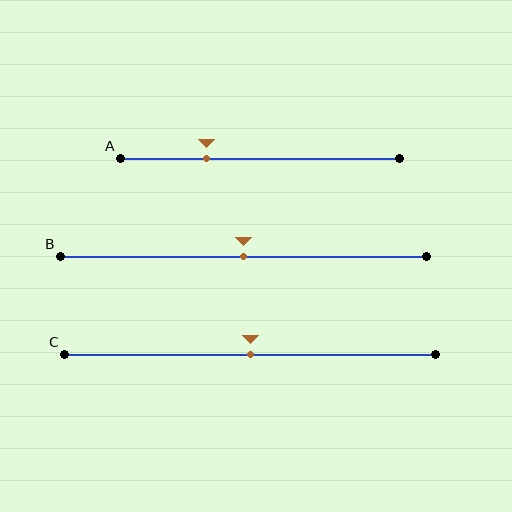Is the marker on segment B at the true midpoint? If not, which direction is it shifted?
Yes, the marker on segment B is at the true midpoint.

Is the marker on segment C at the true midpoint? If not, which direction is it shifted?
Yes, the marker on segment C is at the true midpoint.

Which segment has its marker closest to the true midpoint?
Segment B has its marker closest to the true midpoint.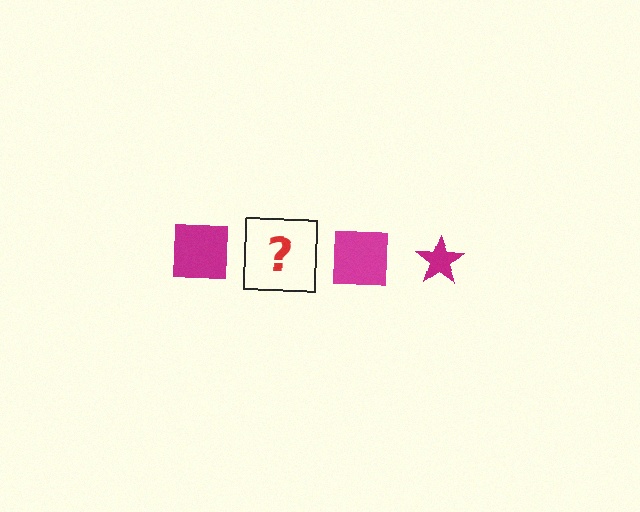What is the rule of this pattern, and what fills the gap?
The rule is that the pattern cycles through square, star shapes in magenta. The gap should be filled with a magenta star.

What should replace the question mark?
The question mark should be replaced with a magenta star.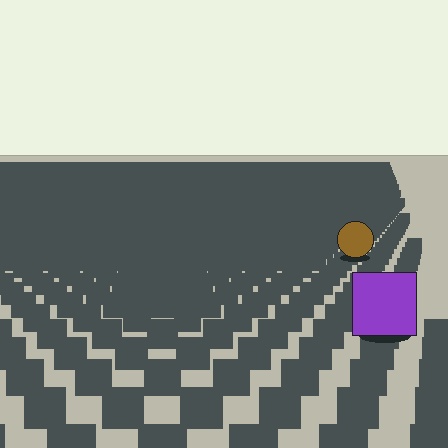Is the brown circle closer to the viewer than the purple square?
No. The purple square is closer — you can tell from the texture gradient: the ground texture is coarser near it.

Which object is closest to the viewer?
The purple square is closest. The texture marks near it are larger and more spread out.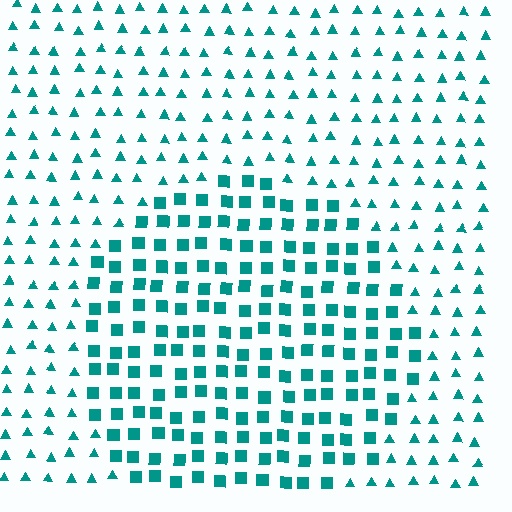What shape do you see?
I see a circle.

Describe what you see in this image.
The image is filled with small teal elements arranged in a uniform grid. A circle-shaped region contains squares, while the surrounding area contains triangles. The boundary is defined purely by the change in element shape.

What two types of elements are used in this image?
The image uses squares inside the circle region and triangles outside it.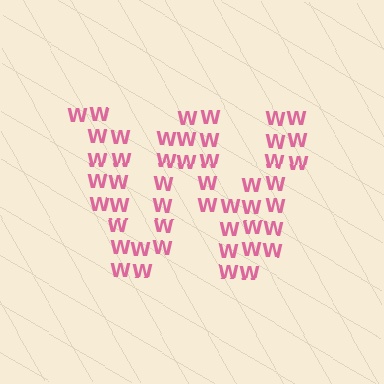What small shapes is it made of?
It is made of small letter W's.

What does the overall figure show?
The overall figure shows the letter W.